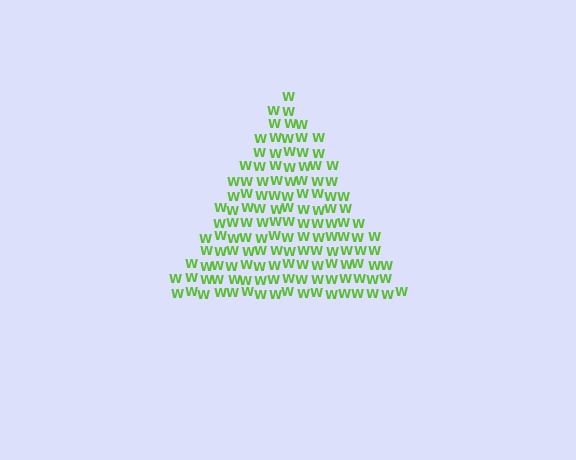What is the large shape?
The large shape is a triangle.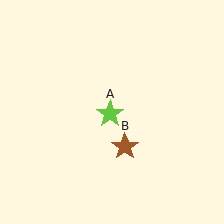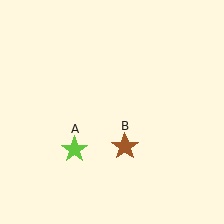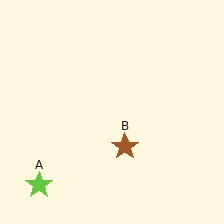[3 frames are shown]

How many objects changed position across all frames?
1 object changed position: lime star (object A).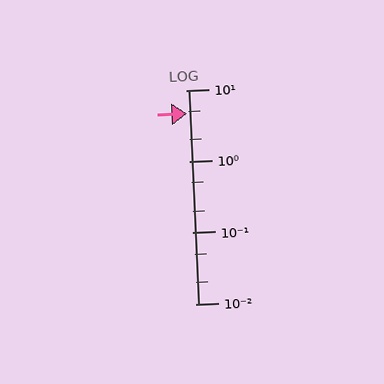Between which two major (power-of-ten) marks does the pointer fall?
The pointer is between 1 and 10.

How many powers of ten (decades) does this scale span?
The scale spans 3 decades, from 0.01 to 10.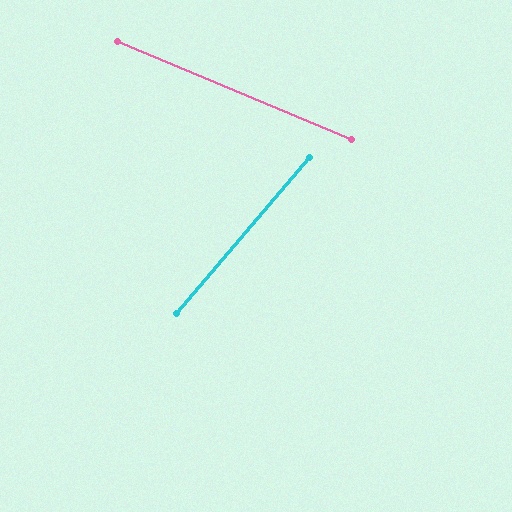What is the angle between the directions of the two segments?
Approximately 72 degrees.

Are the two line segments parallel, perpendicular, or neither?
Neither parallel nor perpendicular — they differ by about 72°.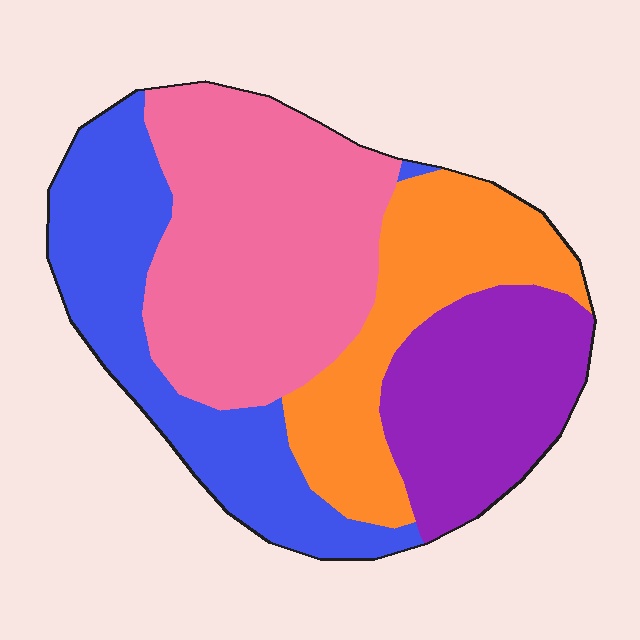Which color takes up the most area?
Pink, at roughly 35%.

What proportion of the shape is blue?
Blue covers 24% of the shape.